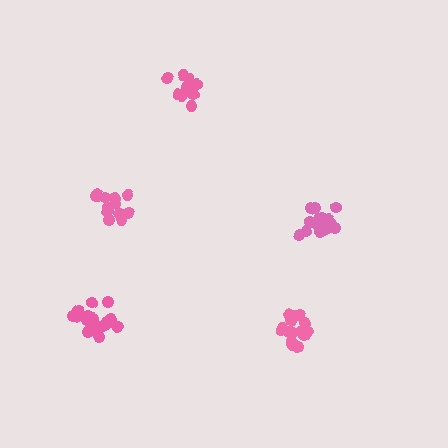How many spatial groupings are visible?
There are 5 spatial groupings.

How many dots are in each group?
Group 1: 13 dots, Group 2: 13 dots, Group 3: 18 dots, Group 4: 19 dots, Group 5: 15 dots (78 total).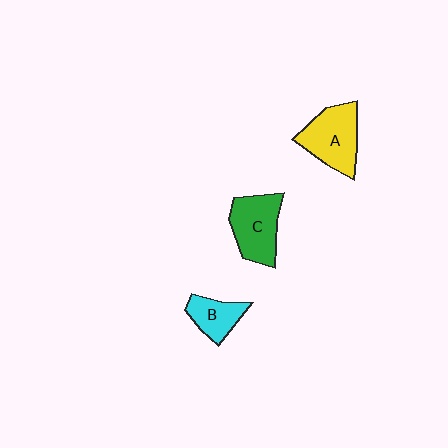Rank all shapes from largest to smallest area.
From largest to smallest: A (yellow), C (green), B (cyan).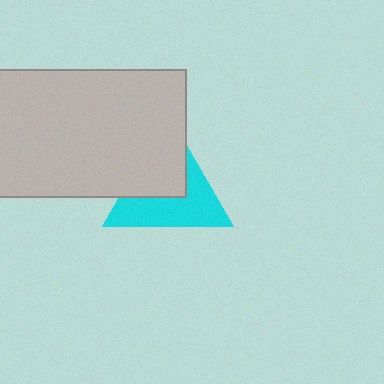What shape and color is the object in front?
The object in front is a light gray rectangle.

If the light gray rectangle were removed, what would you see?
You would see the complete cyan triangle.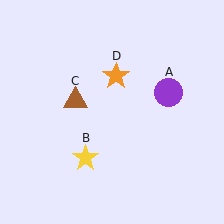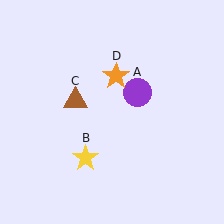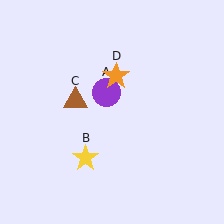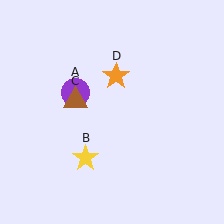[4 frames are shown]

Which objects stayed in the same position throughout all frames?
Yellow star (object B) and brown triangle (object C) and orange star (object D) remained stationary.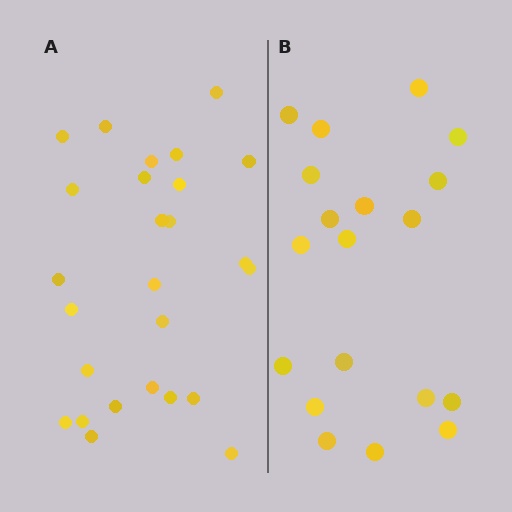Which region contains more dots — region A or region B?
Region A (the left region) has more dots.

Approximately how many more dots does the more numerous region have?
Region A has roughly 8 or so more dots than region B.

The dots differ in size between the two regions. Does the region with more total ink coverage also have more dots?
No. Region B has more total ink coverage because its dots are larger, but region A actually contains more individual dots. Total area can be misleading — the number of items is what matters here.